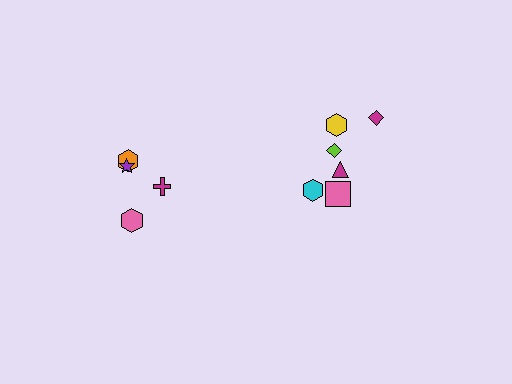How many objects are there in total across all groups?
There are 10 objects.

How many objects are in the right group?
There are 6 objects.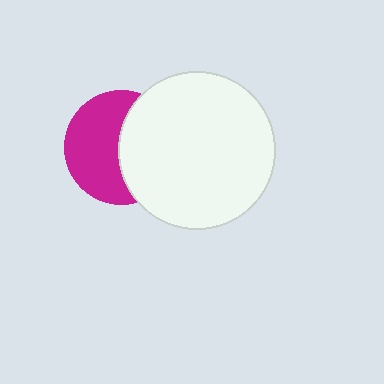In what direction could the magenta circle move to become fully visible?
The magenta circle could move left. That would shift it out from behind the white circle entirely.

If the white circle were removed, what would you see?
You would see the complete magenta circle.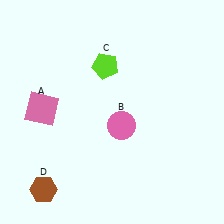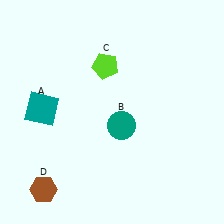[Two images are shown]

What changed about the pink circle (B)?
In Image 1, B is pink. In Image 2, it changed to teal.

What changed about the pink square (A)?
In Image 1, A is pink. In Image 2, it changed to teal.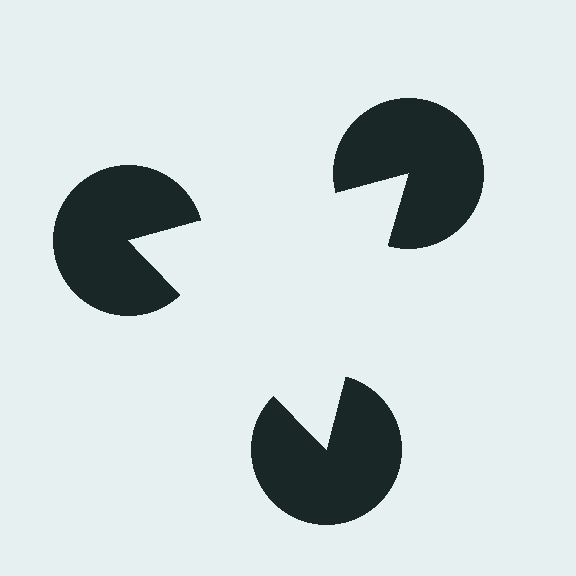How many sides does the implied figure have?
3 sides.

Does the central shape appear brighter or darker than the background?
It typically appears slightly brighter than the background, even though no actual brightness change is drawn.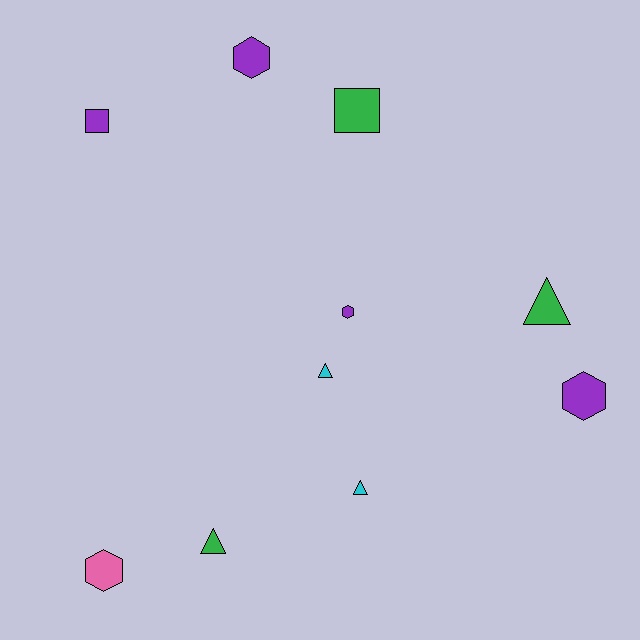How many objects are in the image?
There are 10 objects.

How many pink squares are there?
There are no pink squares.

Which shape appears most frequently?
Triangle, with 4 objects.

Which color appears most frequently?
Purple, with 4 objects.